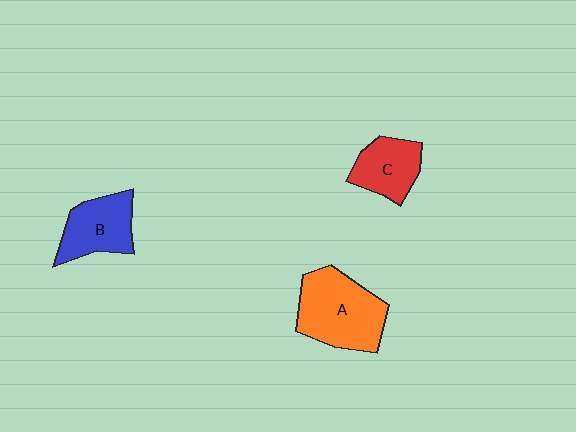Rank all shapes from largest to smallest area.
From largest to smallest: A (orange), B (blue), C (red).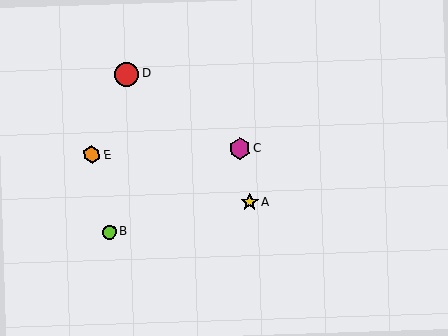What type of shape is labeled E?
Shape E is an orange hexagon.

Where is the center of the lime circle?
The center of the lime circle is at (109, 232).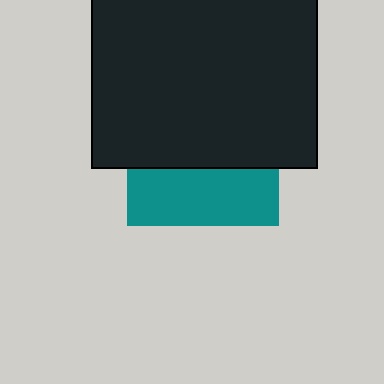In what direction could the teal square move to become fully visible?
The teal square could move down. That would shift it out from behind the black square entirely.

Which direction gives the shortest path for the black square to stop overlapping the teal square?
Moving up gives the shortest separation.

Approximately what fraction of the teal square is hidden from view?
Roughly 63% of the teal square is hidden behind the black square.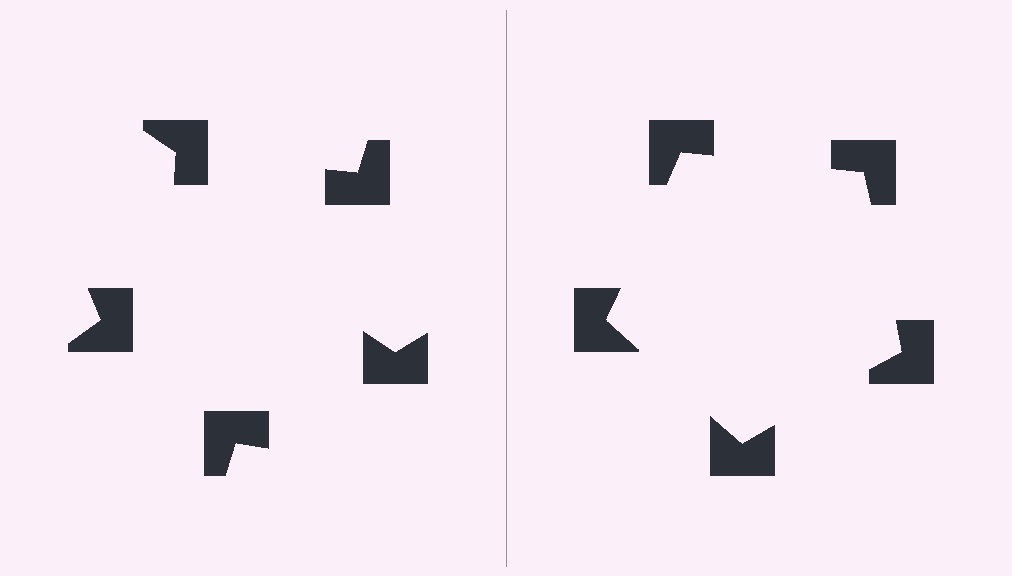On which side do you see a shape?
An illusory pentagon appears on the right side. On the left side the wedge cuts are rotated, so no coherent shape forms.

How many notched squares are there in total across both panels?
10 — 5 on each side.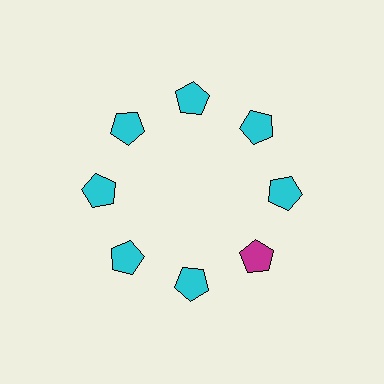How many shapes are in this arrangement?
There are 8 shapes arranged in a ring pattern.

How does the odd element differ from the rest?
It has a different color: magenta instead of cyan.